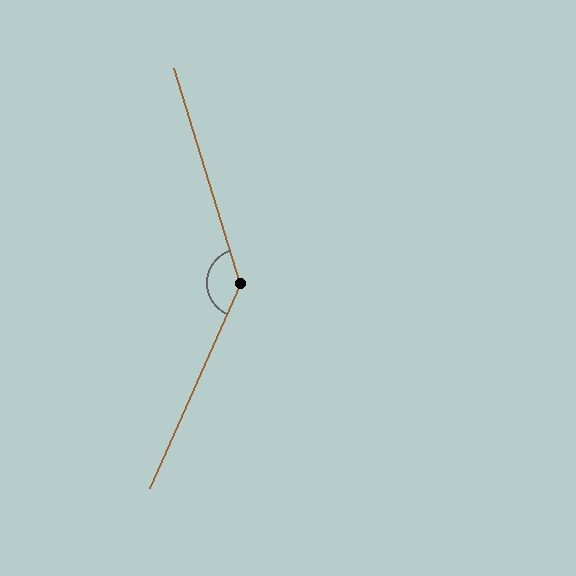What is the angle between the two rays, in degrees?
Approximately 139 degrees.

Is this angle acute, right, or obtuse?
It is obtuse.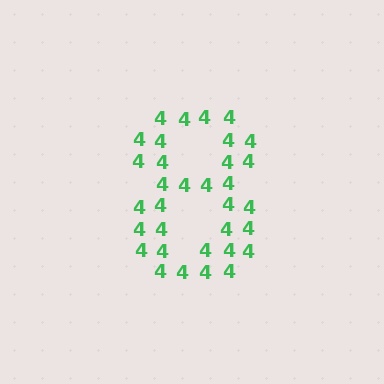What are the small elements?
The small elements are digit 4's.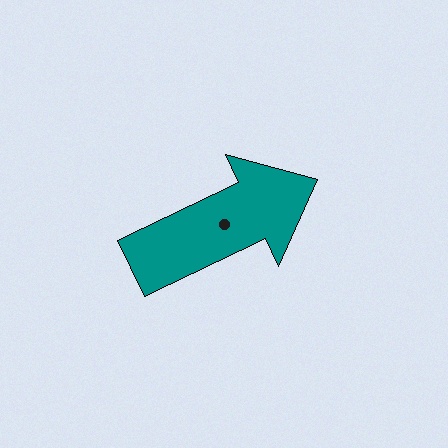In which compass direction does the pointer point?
Northeast.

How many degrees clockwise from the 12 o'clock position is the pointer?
Approximately 64 degrees.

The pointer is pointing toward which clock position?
Roughly 2 o'clock.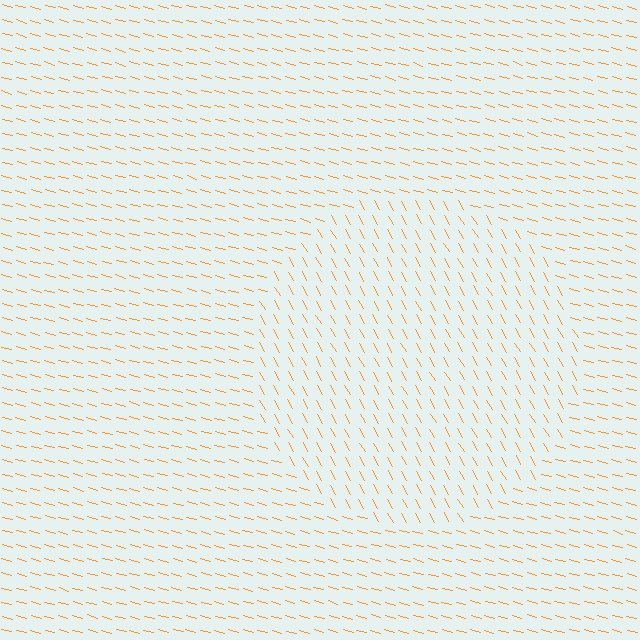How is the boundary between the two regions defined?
The boundary is defined purely by a change in line orientation (approximately 45 degrees difference). All lines are the same color and thickness.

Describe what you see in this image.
The image is filled with small orange line segments. A circle region in the image has lines oriented differently from the surrounding lines, creating a visible texture boundary.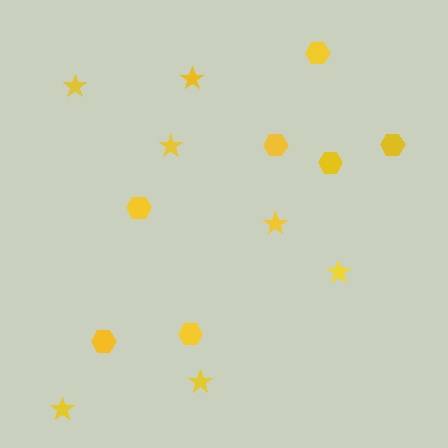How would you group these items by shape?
There are 2 groups: one group of stars (7) and one group of hexagons (7).